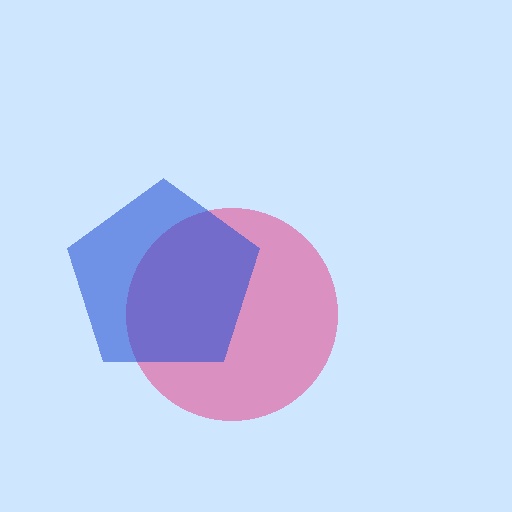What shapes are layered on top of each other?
The layered shapes are: a pink circle, a blue pentagon.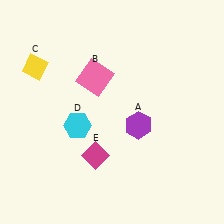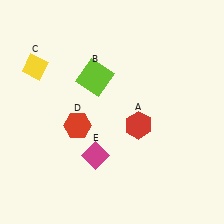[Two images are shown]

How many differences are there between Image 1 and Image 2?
There are 3 differences between the two images.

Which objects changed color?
A changed from purple to red. B changed from pink to lime. D changed from cyan to red.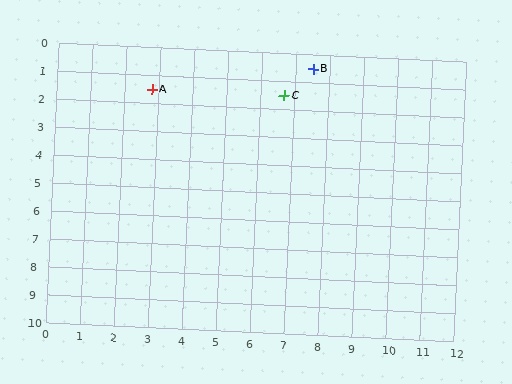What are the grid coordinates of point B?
Point B is at approximately (7.5, 0.5).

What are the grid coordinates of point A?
Point A is at approximately (2.8, 1.5).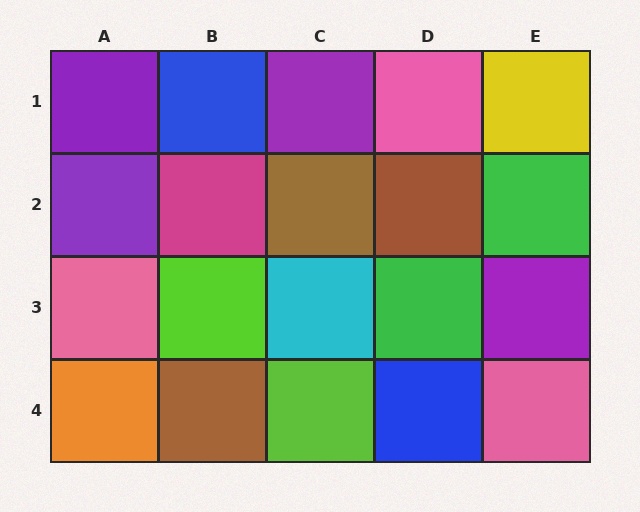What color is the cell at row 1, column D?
Pink.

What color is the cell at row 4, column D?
Blue.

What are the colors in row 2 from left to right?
Purple, magenta, brown, brown, green.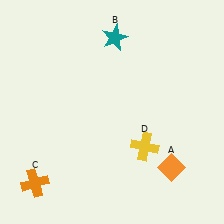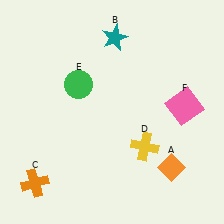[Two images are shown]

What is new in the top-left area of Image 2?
A green circle (E) was added in the top-left area of Image 2.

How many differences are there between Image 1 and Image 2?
There are 2 differences between the two images.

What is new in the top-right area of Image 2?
A pink square (F) was added in the top-right area of Image 2.